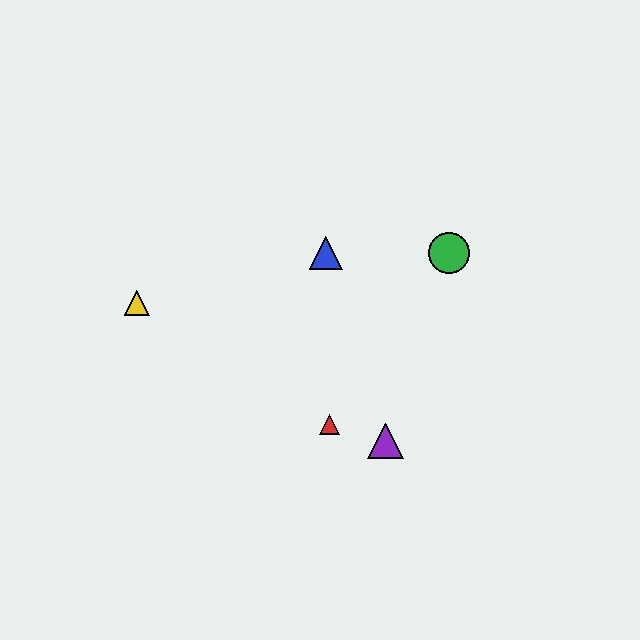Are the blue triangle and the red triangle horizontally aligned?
No, the blue triangle is at y≈253 and the red triangle is at y≈424.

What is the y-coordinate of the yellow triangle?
The yellow triangle is at y≈303.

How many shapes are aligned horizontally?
2 shapes (the blue triangle, the green circle) are aligned horizontally.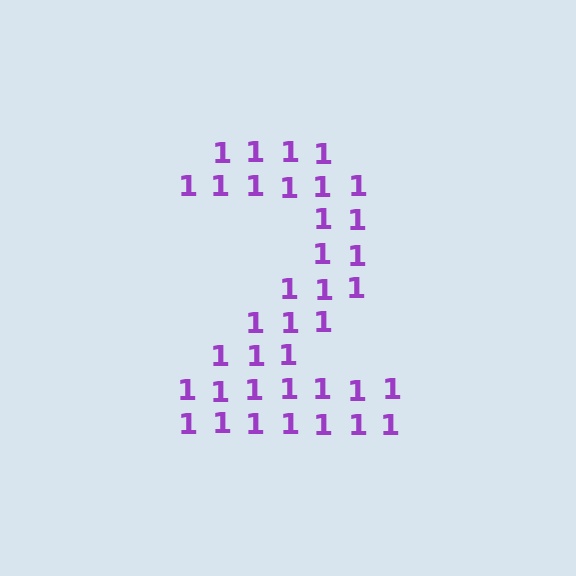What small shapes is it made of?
It is made of small digit 1's.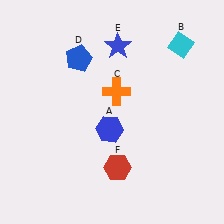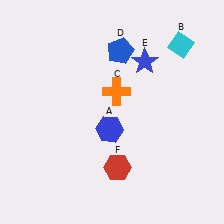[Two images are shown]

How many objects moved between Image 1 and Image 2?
2 objects moved between the two images.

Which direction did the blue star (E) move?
The blue star (E) moved right.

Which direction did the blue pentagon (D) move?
The blue pentagon (D) moved right.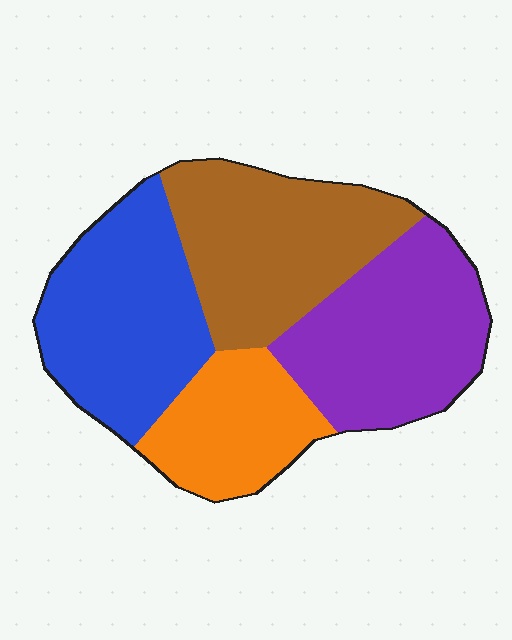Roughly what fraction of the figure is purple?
Purple covers around 25% of the figure.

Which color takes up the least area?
Orange, at roughly 15%.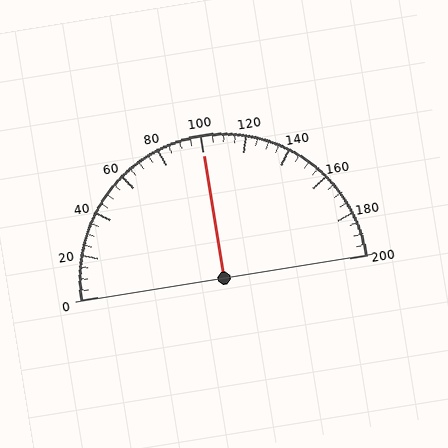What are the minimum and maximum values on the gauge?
The gauge ranges from 0 to 200.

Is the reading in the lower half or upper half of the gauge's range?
The reading is in the upper half of the range (0 to 200).